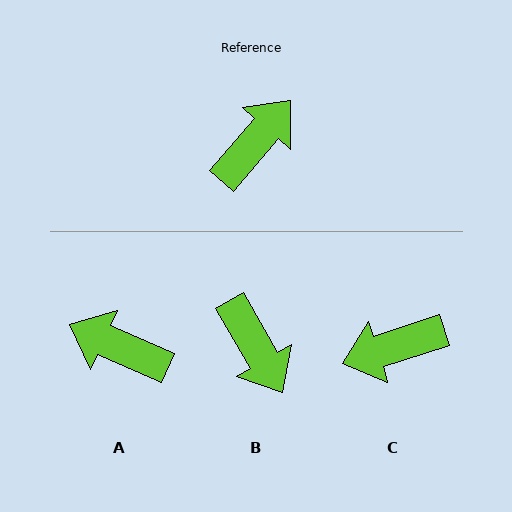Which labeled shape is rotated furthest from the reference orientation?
C, about 149 degrees away.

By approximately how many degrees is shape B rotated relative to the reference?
Approximately 109 degrees clockwise.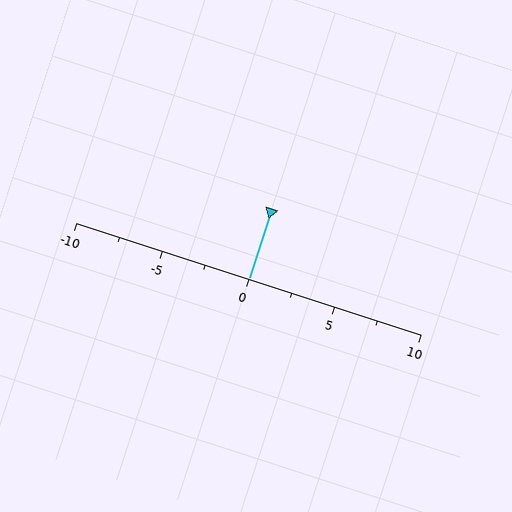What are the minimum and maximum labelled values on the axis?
The axis runs from -10 to 10.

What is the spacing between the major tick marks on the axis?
The major ticks are spaced 5 apart.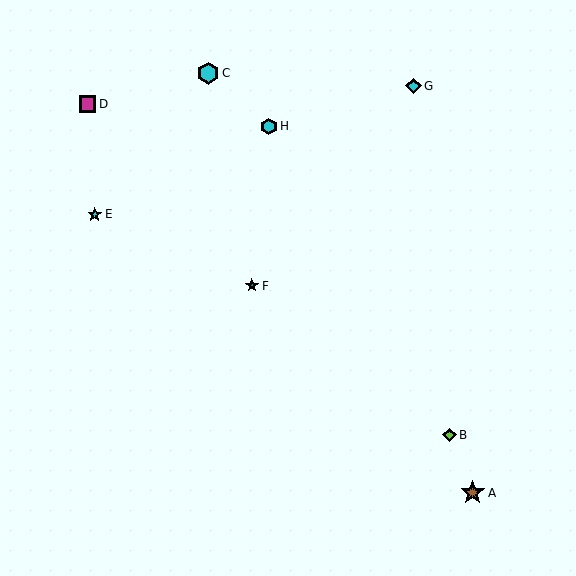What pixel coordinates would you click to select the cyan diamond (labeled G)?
Click at (413, 86) to select the cyan diamond G.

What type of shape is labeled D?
Shape D is a magenta square.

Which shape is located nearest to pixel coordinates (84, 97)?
The magenta square (labeled D) at (88, 104) is nearest to that location.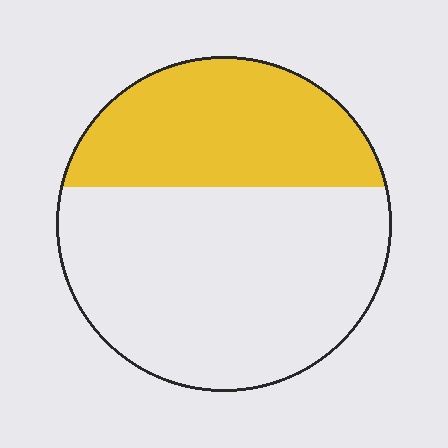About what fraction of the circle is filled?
About three eighths (3/8).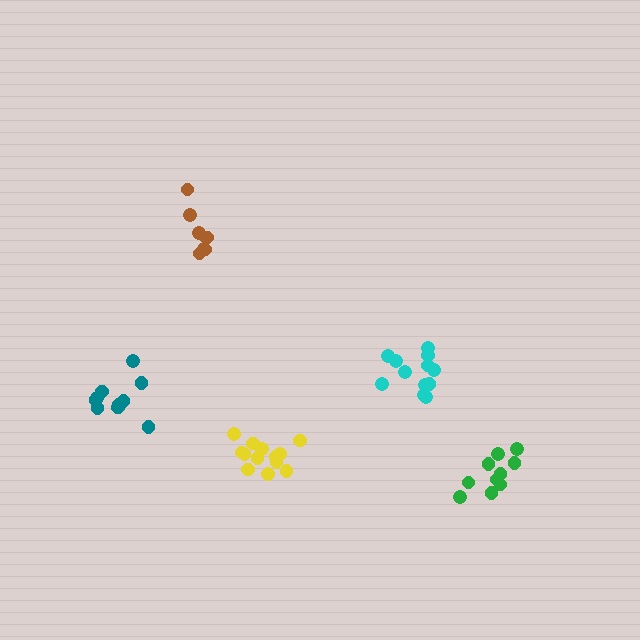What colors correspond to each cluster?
The clusters are colored: cyan, brown, yellow, green, teal.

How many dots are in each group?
Group 1: 12 dots, Group 2: 8 dots, Group 3: 13 dots, Group 4: 10 dots, Group 5: 10 dots (53 total).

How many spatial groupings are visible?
There are 5 spatial groupings.